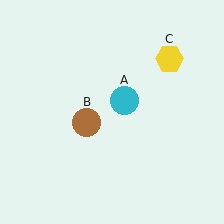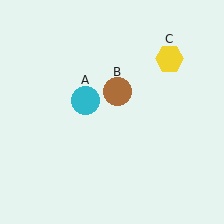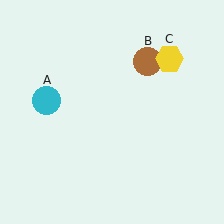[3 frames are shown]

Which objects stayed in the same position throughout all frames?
Yellow hexagon (object C) remained stationary.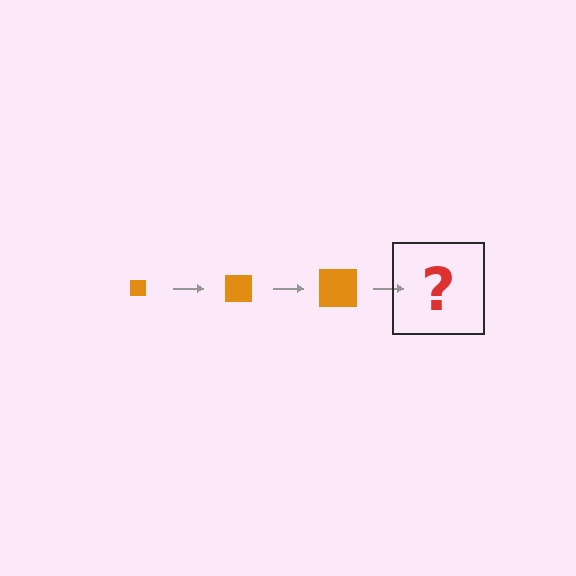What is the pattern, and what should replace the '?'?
The pattern is that the square gets progressively larger each step. The '?' should be an orange square, larger than the previous one.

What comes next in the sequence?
The next element should be an orange square, larger than the previous one.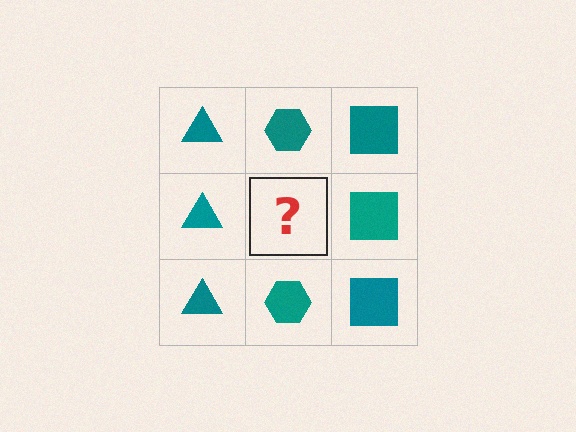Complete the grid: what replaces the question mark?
The question mark should be replaced with a teal hexagon.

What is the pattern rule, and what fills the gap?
The rule is that each column has a consistent shape. The gap should be filled with a teal hexagon.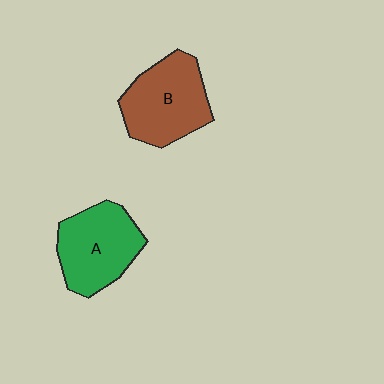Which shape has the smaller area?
Shape A (green).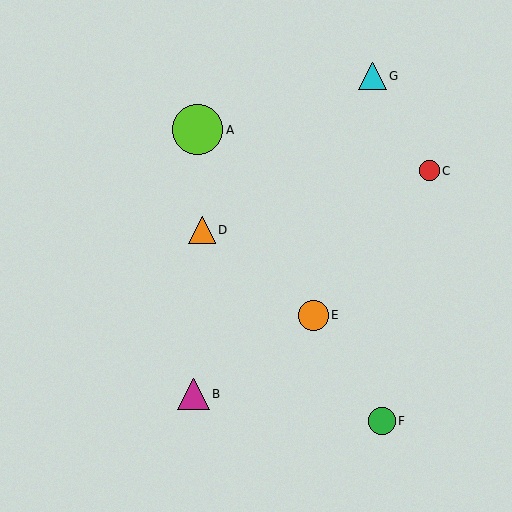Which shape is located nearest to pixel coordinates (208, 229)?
The orange triangle (labeled D) at (202, 230) is nearest to that location.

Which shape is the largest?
The lime circle (labeled A) is the largest.